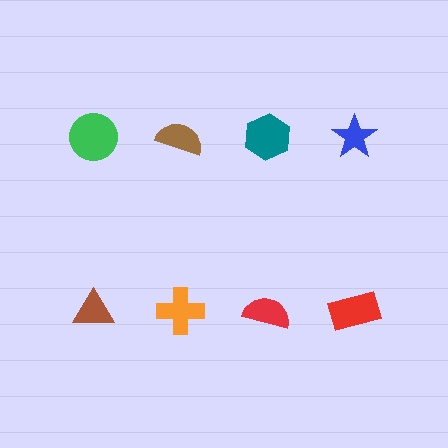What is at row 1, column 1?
A green circle.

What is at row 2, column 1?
A brown triangle.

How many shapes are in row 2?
4 shapes.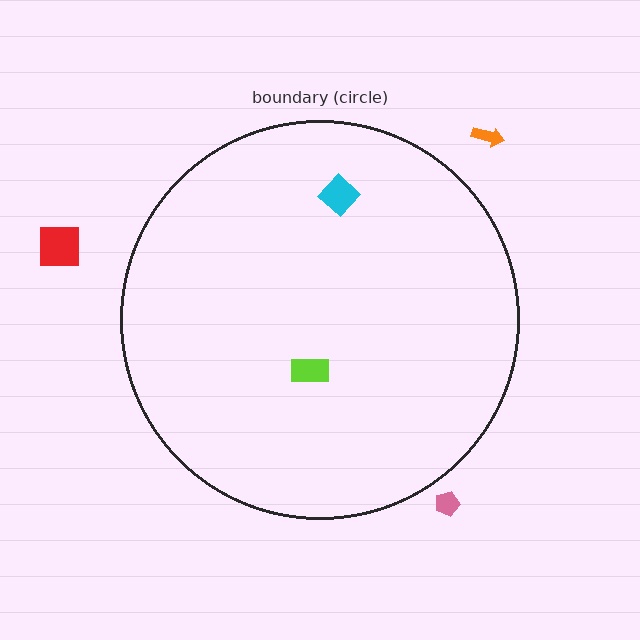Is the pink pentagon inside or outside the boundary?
Outside.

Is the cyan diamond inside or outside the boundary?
Inside.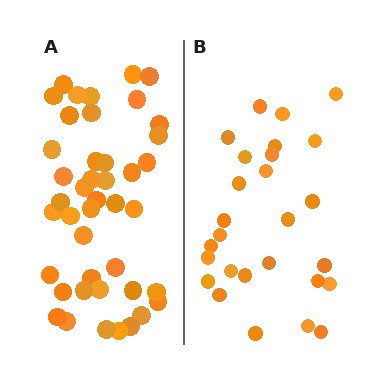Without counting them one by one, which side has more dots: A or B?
Region A (the left region) has more dots.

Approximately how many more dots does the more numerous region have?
Region A has approximately 15 more dots than region B.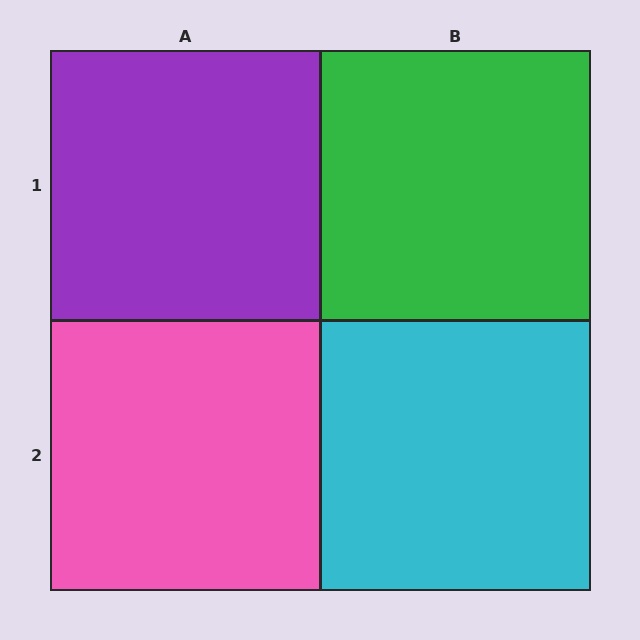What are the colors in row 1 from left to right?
Purple, green.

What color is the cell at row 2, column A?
Pink.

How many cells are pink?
1 cell is pink.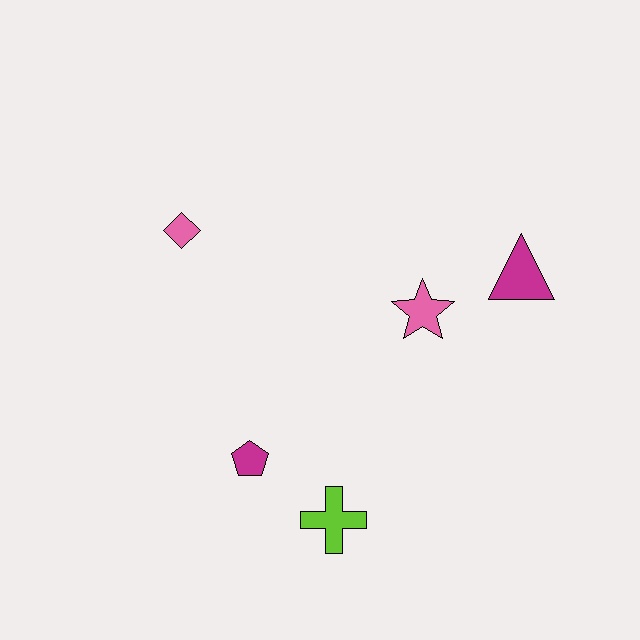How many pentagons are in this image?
There is 1 pentagon.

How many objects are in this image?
There are 5 objects.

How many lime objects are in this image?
There is 1 lime object.